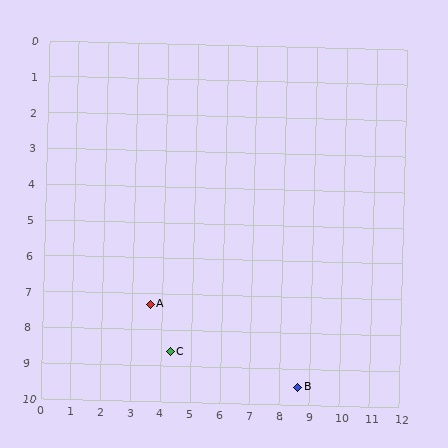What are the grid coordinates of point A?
Point A is at approximately (3.6, 7.3).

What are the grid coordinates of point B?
Point B is at approximately (8.6, 9.5).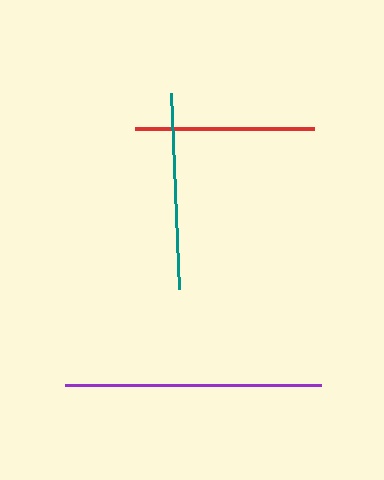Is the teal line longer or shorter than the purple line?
The purple line is longer than the teal line.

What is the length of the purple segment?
The purple segment is approximately 256 pixels long.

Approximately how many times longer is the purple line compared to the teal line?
The purple line is approximately 1.3 times the length of the teal line.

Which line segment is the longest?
The purple line is the longest at approximately 256 pixels.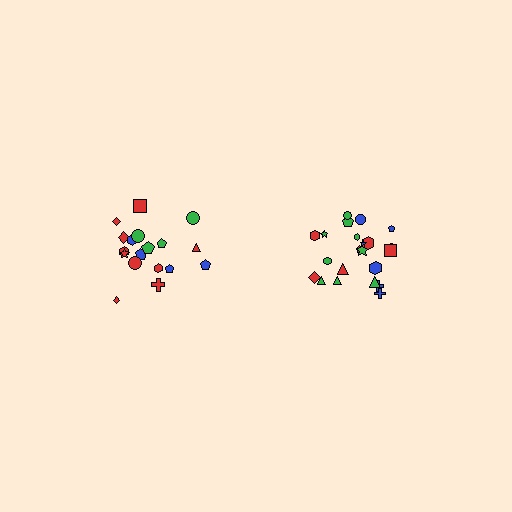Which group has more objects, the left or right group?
The right group.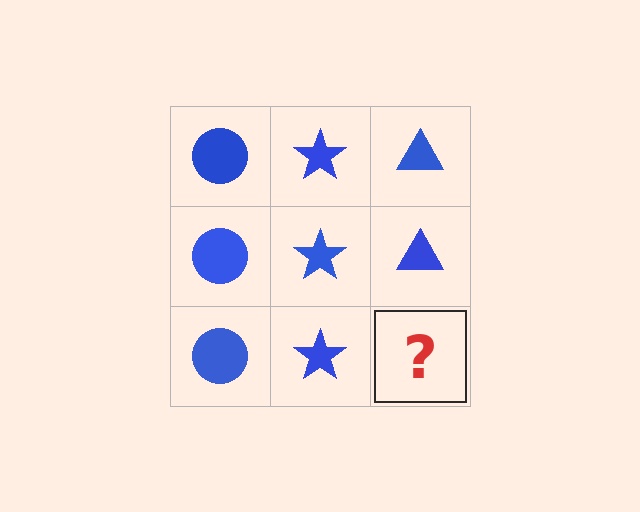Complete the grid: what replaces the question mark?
The question mark should be replaced with a blue triangle.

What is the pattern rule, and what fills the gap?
The rule is that each column has a consistent shape. The gap should be filled with a blue triangle.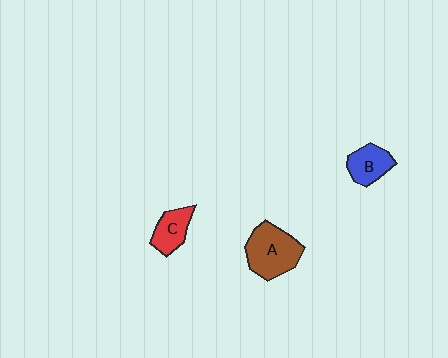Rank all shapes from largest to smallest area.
From largest to smallest: A (brown), B (blue), C (red).